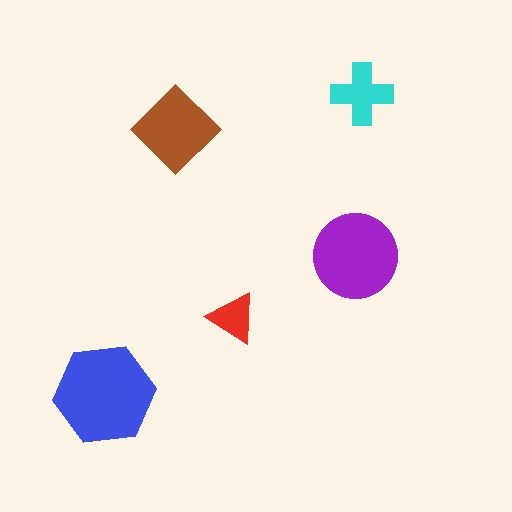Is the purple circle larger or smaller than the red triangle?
Larger.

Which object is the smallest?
The red triangle.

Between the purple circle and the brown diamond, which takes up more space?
The purple circle.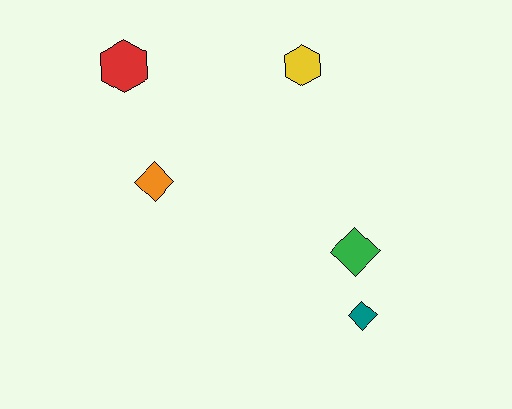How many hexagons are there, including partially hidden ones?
There are 2 hexagons.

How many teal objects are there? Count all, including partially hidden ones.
There is 1 teal object.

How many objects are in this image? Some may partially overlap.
There are 5 objects.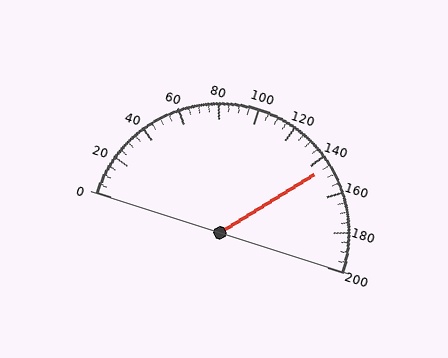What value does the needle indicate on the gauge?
The needle indicates approximately 145.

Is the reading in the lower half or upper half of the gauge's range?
The reading is in the upper half of the range (0 to 200).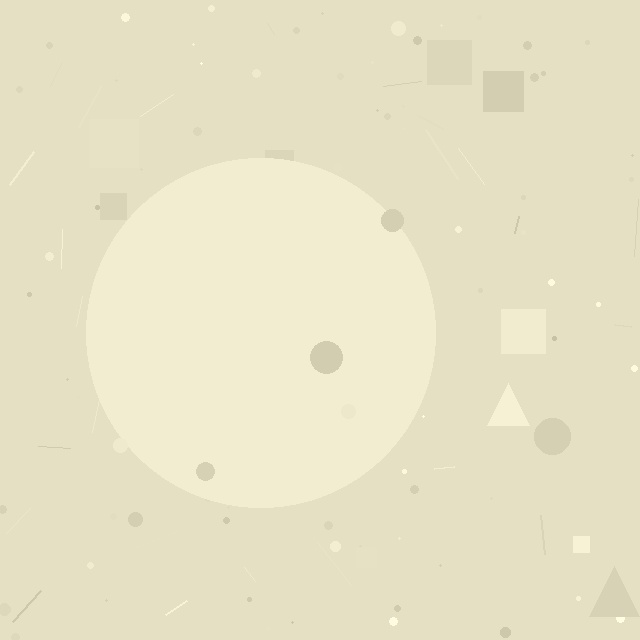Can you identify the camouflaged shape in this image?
The camouflaged shape is a circle.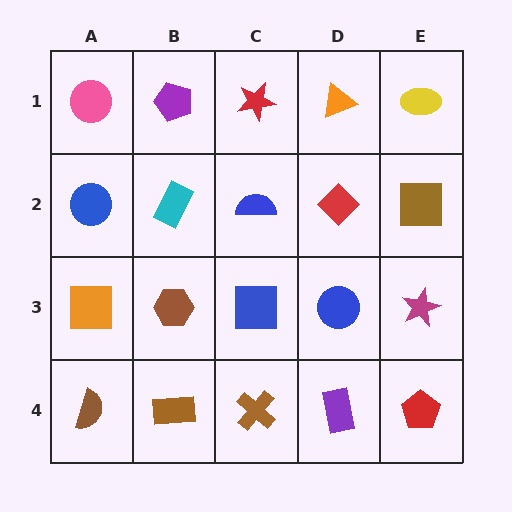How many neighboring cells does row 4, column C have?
3.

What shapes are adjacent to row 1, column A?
A blue circle (row 2, column A), a purple pentagon (row 1, column B).